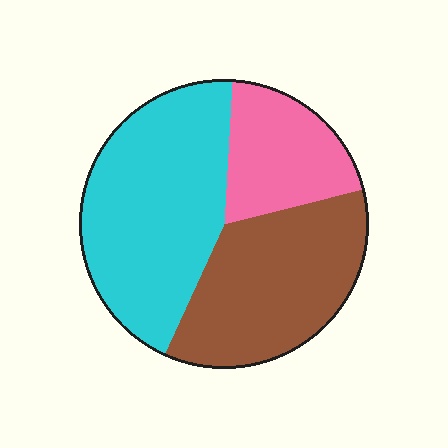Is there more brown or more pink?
Brown.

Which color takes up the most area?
Cyan, at roughly 45%.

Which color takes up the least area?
Pink, at roughly 20%.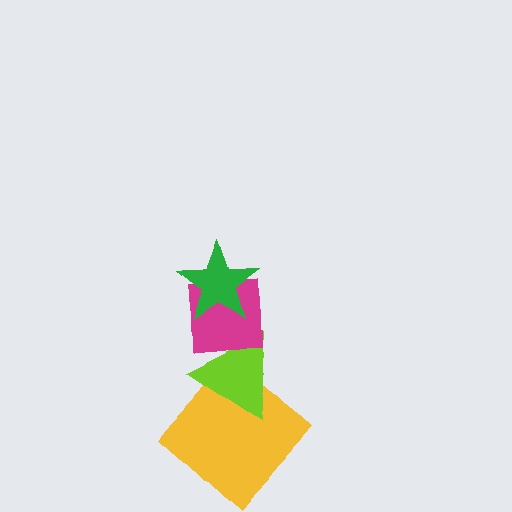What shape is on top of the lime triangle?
The magenta square is on top of the lime triangle.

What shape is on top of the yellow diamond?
The lime triangle is on top of the yellow diamond.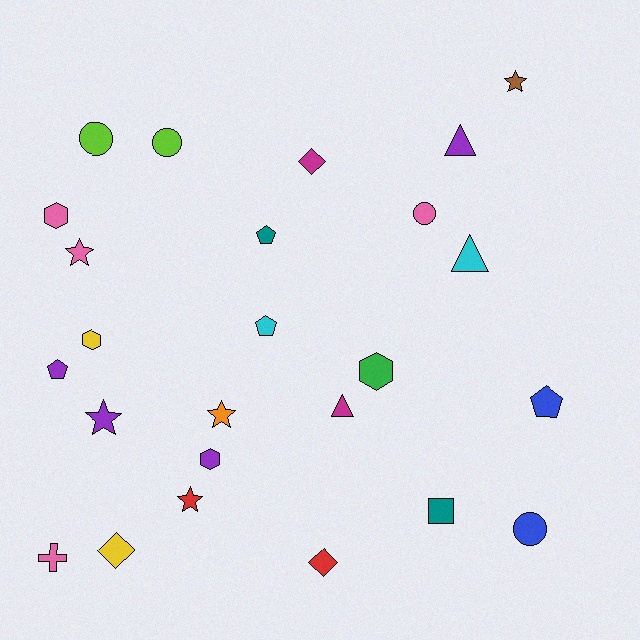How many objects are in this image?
There are 25 objects.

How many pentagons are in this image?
There are 4 pentagons.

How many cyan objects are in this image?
There are 2 cyan objects.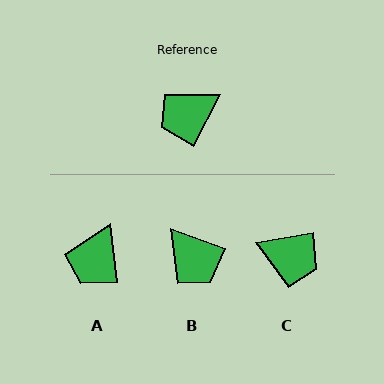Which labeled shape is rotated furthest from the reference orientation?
C, about 127 degrees away.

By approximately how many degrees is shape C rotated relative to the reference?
Approximately 127 degrees counter-clockwise.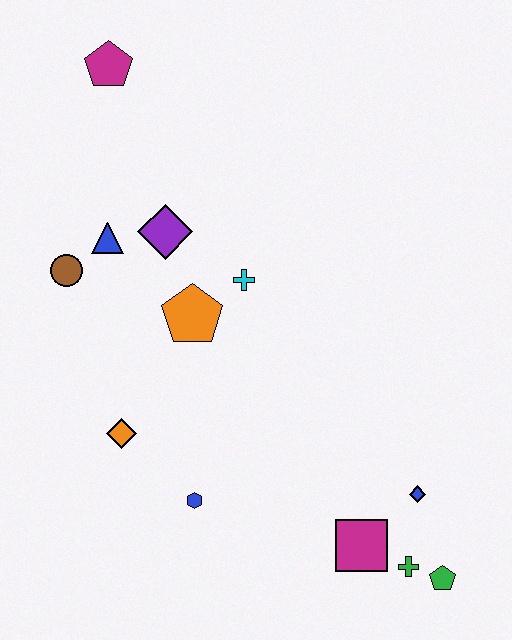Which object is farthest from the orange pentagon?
The green pentagon is farthest from the orange pentagon.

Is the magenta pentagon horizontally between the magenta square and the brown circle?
Yes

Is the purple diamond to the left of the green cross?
Yes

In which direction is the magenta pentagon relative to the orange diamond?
The magenta pentagon is above the orange diamond.